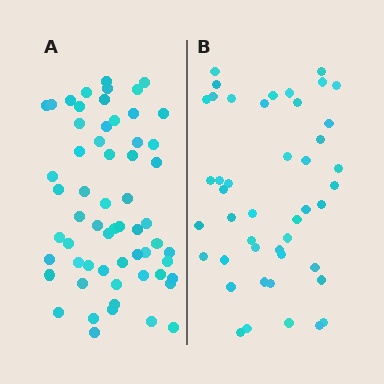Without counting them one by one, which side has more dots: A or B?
Region A (the left region) has more dots.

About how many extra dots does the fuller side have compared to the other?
Region A has approximately 15 more dots than region B.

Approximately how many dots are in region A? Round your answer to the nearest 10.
About 60 dots.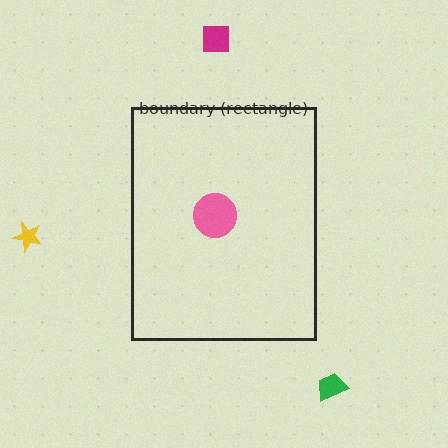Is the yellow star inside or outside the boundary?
Outside.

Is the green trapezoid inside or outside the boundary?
Outside.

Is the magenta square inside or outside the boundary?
Outside.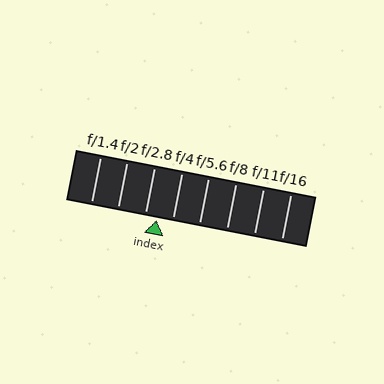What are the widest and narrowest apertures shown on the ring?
The widest aperture shown is f/1.4 and the narrowest is f/16.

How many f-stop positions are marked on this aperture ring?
There are 8 f-stop positions marked.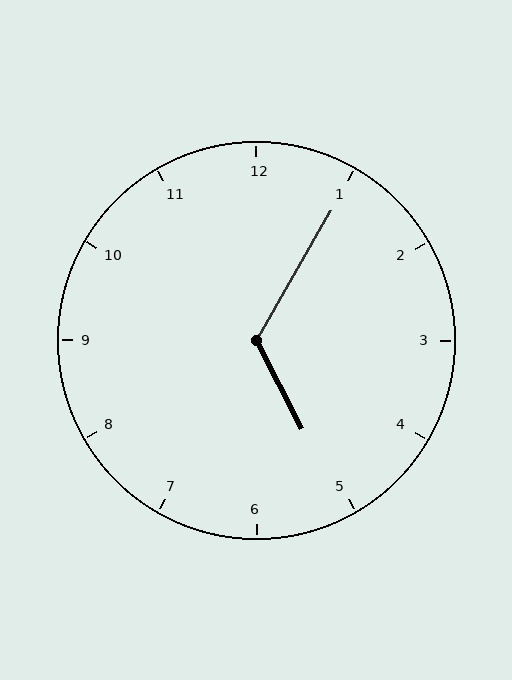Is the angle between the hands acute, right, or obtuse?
It is obtuse.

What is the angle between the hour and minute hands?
Approximately 122 degrees.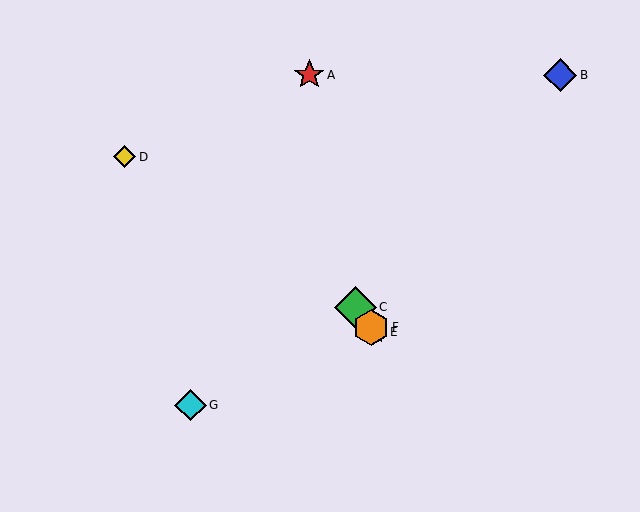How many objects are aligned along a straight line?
3 objects (C, E, F) are aligned along a straight line.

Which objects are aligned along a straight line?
Objects C, E, F are aligned along a straight line.